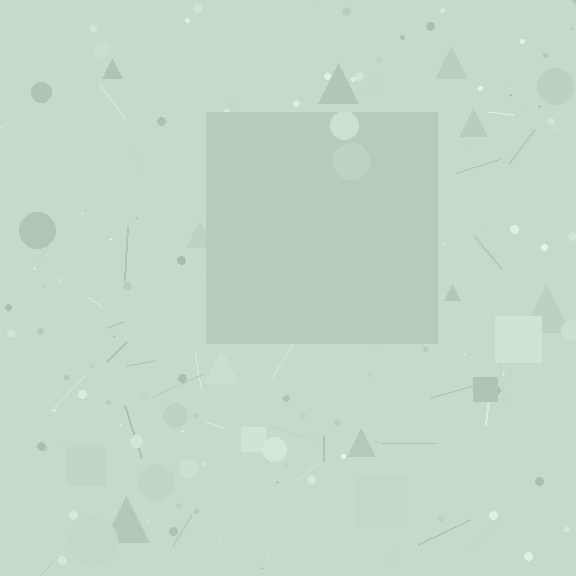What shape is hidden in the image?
A square is hidden in the image.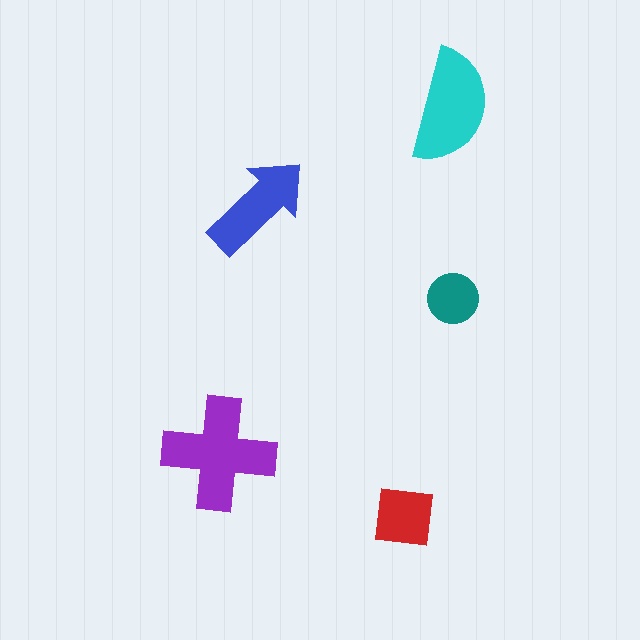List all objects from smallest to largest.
The teal circle, the red square, the blue arrow, the cyan semicircle, the purple cross.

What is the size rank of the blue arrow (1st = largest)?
3rd.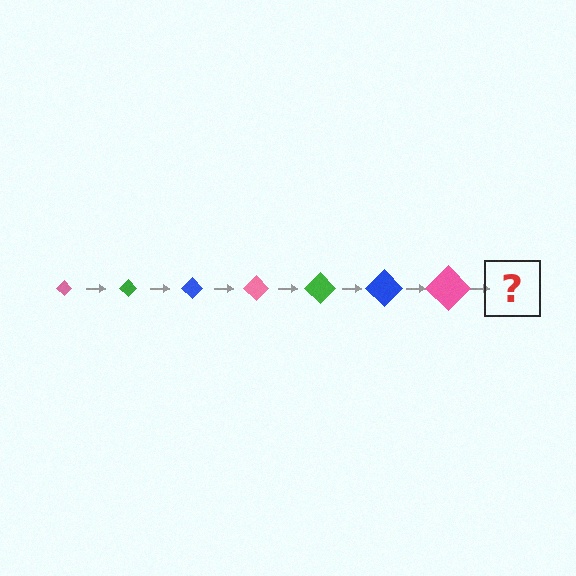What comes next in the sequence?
The next element should be a green diamond, larger than the previous one.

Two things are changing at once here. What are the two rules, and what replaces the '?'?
The two rules are that the diamond grows larger each step and the color cycles through pink, green, and blue. The '?' should be a green diamond, larger than the previous one.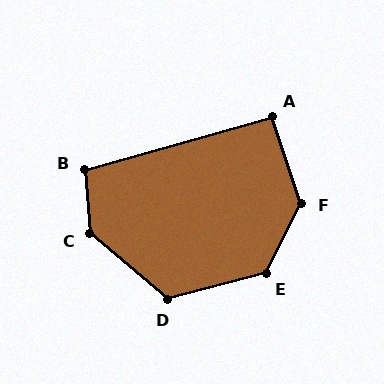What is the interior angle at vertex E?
Approximately 131 degrees (obtuse).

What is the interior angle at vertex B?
Approximately 100 degrees (obtuse).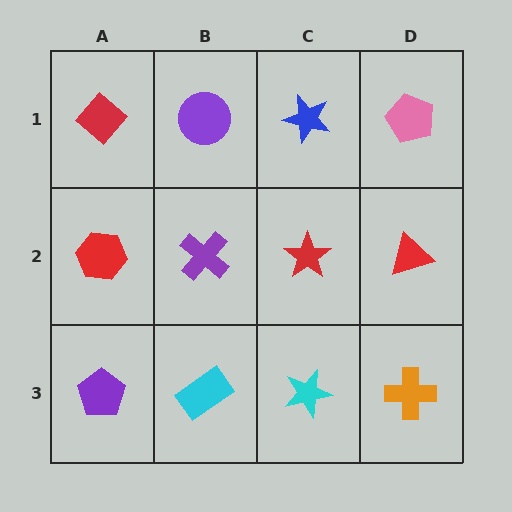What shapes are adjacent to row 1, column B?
A purple cross (row 2, column B), a red diamond (row 1, column A), a blue star (row 1, column C).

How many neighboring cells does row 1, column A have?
2.